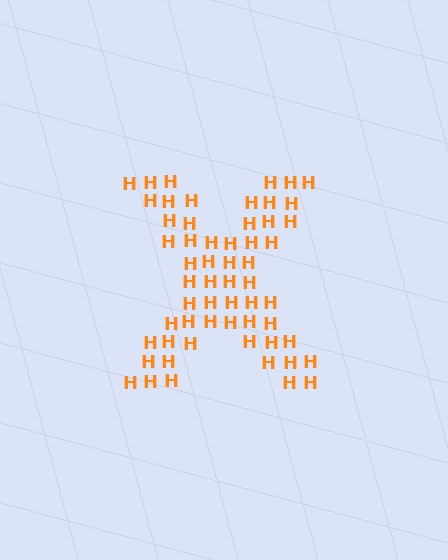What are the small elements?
The small elements are letter H's.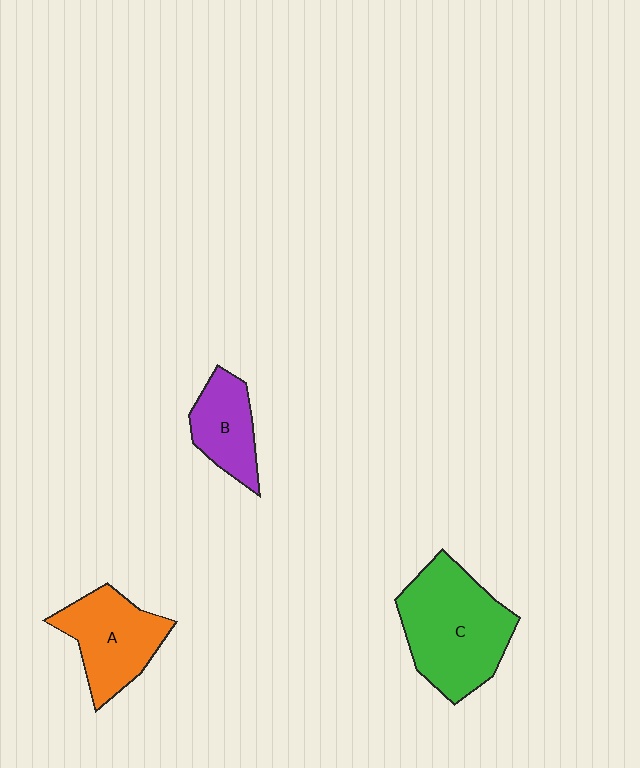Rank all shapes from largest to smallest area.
From largest to smallest: C (green), A (orange), B (purple).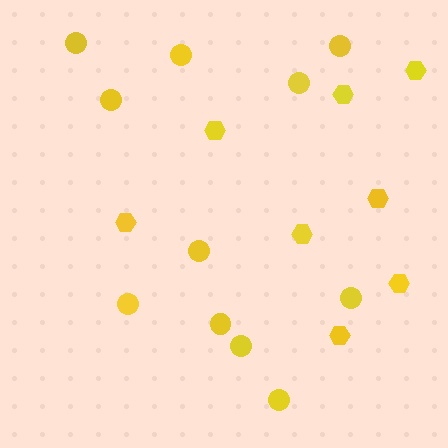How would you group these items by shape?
There are 2 groups: one group of hexagons (8) and one group of circles (11).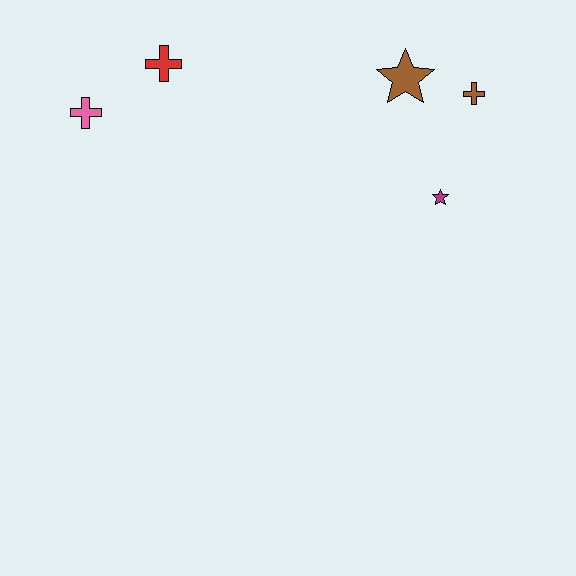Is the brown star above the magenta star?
Yes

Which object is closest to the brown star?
The brown cross is closest to the brown star.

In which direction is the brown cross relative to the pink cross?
The brown cross is to the right of the pink cross.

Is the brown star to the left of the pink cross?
No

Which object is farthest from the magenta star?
The pink cross is farthest from the magenta star.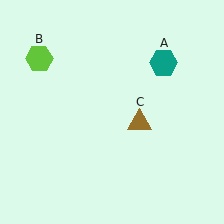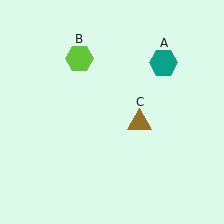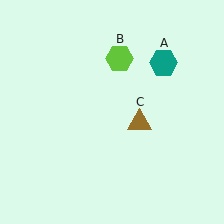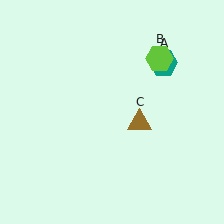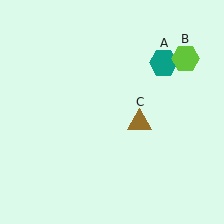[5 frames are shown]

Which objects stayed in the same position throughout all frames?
Teal hexagon (object A) and brown triangle (object C) remained stationary.